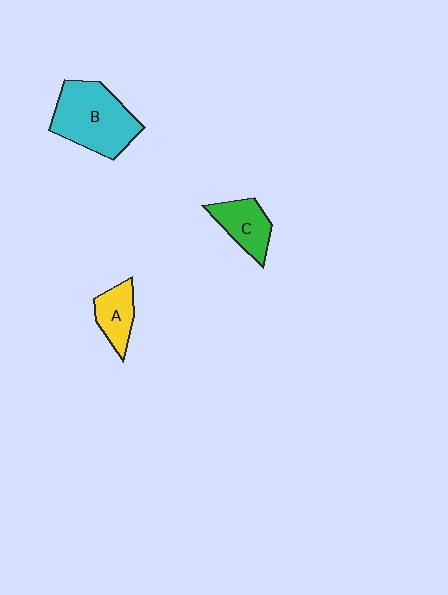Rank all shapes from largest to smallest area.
From largest to smallest: B (cyan), C (green), A (yellow).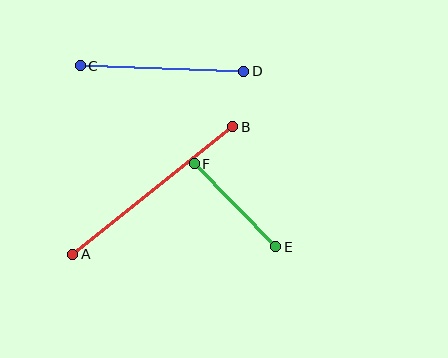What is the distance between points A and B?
The distance is approximately 204 pixels.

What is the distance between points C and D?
The distance is approximately 164 pixels.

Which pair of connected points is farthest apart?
Points A and B are farthest apart.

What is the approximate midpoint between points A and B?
The midpoint is at approximately (153, 191) pixels.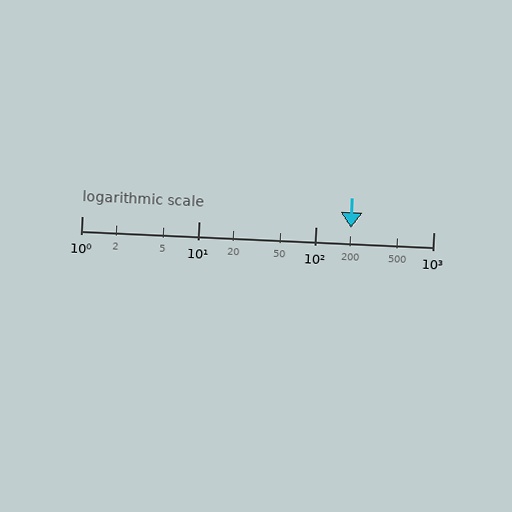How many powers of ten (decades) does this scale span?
The scale spans 3 decades, from 1 to 1000.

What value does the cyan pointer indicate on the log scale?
The pointer indicates approximately 200.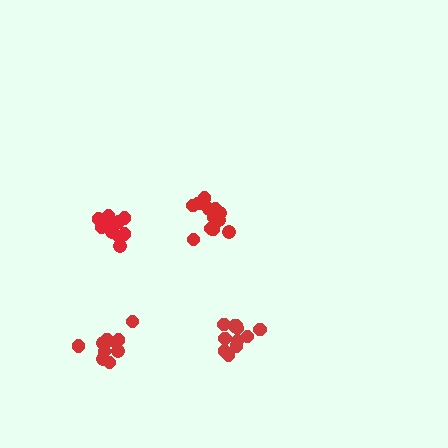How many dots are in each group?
Group 1: 11 dots, Group 2: 13 dots, Group 3: 11 dots, Group 4: 12 dots (47 total).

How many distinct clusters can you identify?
There are 4 distinct clusters.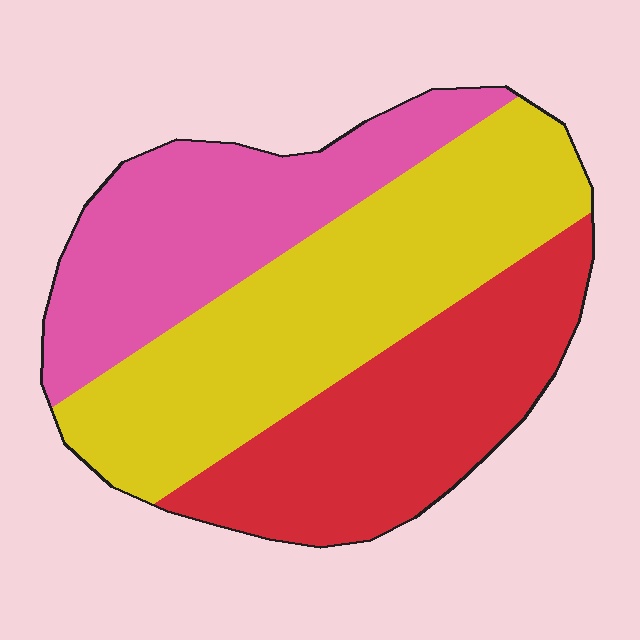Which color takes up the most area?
Yellow, at roughly 40%.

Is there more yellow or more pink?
Yellow.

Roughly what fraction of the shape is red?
Red covers 31% of the shape.